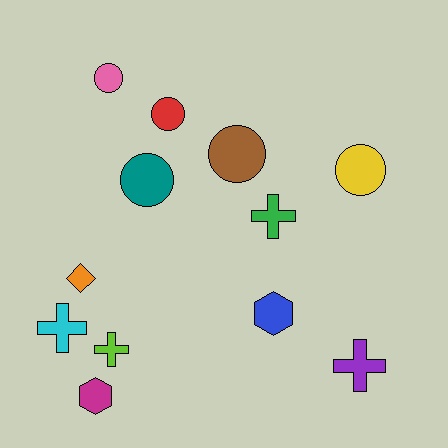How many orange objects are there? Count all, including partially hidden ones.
There is 1 orange object.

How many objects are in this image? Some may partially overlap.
There are 12 objects.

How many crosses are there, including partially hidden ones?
There are 4 crosses.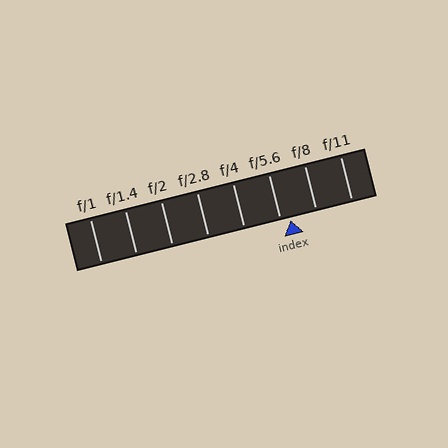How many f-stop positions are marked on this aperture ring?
There are 8 f-stop positions marked.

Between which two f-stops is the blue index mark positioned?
The index mark is between f/5.6 and f/8.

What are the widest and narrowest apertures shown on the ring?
The widest aperture shown is f/1 and the narrowest is f/11.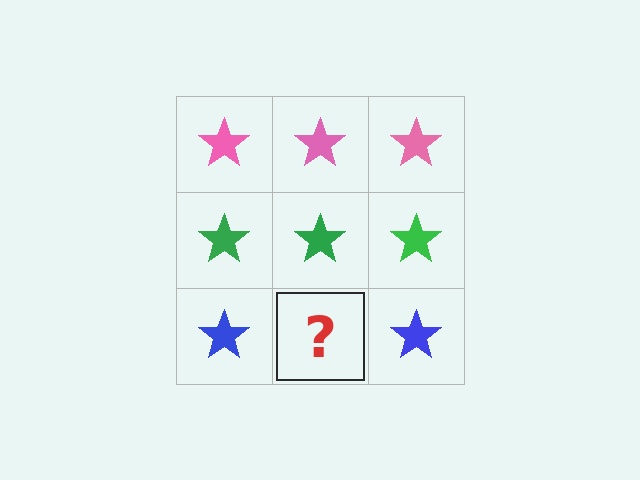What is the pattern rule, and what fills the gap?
The rule is that each row has a consistent color. The gap should be filled with a blue star.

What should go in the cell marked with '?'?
The missing cell should contain a blue star.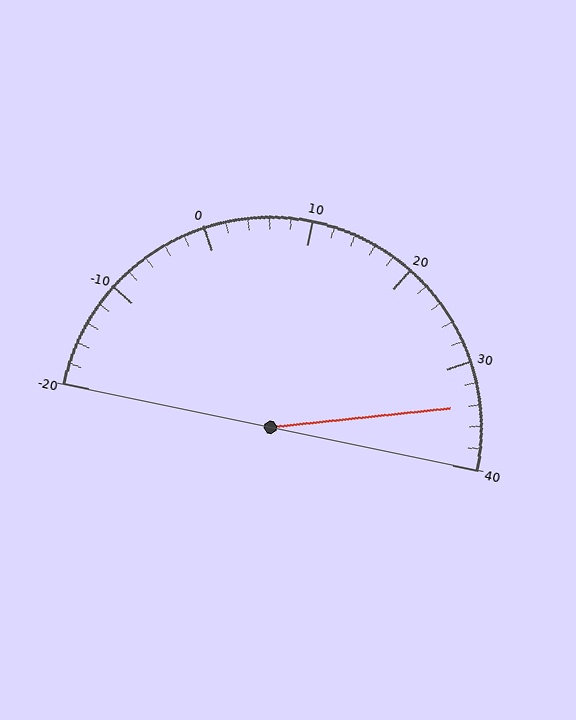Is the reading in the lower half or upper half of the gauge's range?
The reading is in the upper half of the range (-20 to 40).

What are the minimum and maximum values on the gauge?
The gauge ranges from -20 to 40.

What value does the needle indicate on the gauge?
The needle indicates approximately 34.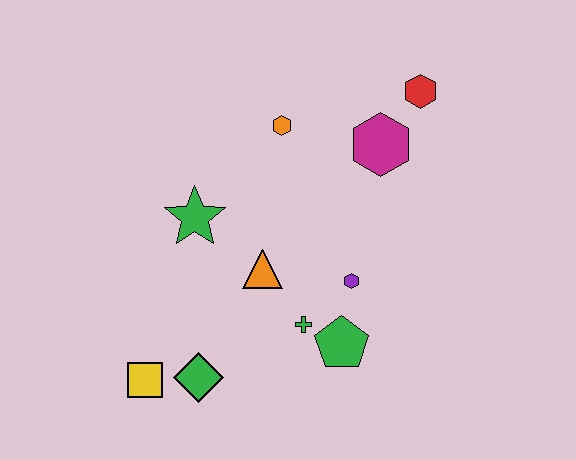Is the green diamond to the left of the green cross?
Yes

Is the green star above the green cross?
Yes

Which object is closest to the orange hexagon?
The magenta hexagon is closest to the orange hexagon.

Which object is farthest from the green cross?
The red hexagon is farthest from the green cross.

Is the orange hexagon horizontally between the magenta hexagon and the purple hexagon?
No